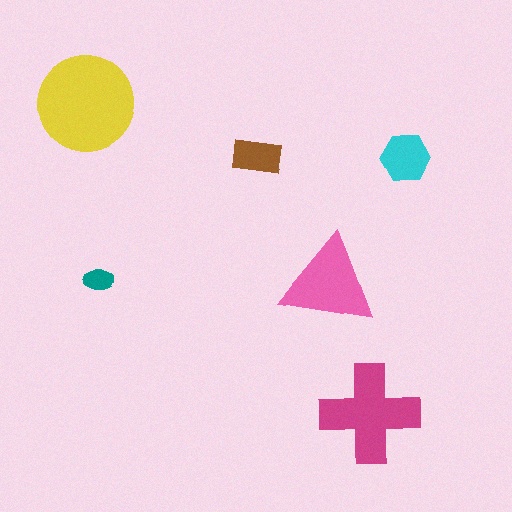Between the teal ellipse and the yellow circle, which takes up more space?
The yellow circle.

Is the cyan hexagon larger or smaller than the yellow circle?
Smaller.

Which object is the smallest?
The teal ellipse.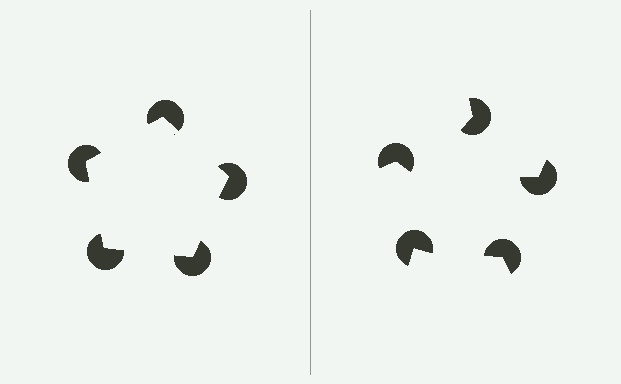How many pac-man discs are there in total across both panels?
10 — 5 on each side.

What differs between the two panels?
The pac-man discs are positioned identically on both sides; only the wedge orientations differ. On the left they align to a pentagon; on the right they are misaligned.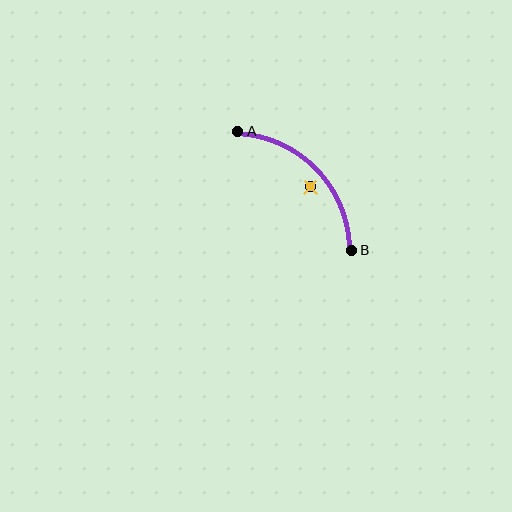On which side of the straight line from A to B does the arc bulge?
The arc bulges above and to the right of the straight line connecting A and B.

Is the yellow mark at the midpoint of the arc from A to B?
No — the yellow mark does not lie on the arc at all. It sits slightly inside the curve.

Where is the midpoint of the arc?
The arc midpoint is the point on the curve farthest from the straight line joining A and B. It sits above and to the right of that line.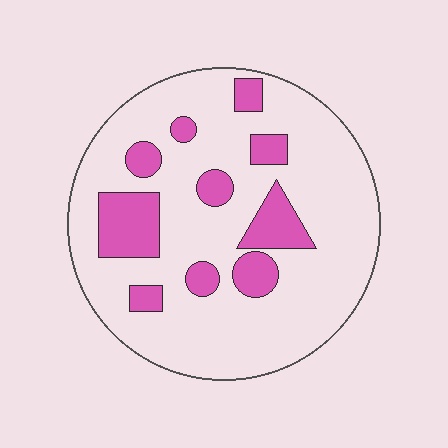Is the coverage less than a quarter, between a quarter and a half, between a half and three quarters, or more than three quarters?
Less than a quarter.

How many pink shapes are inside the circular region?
10.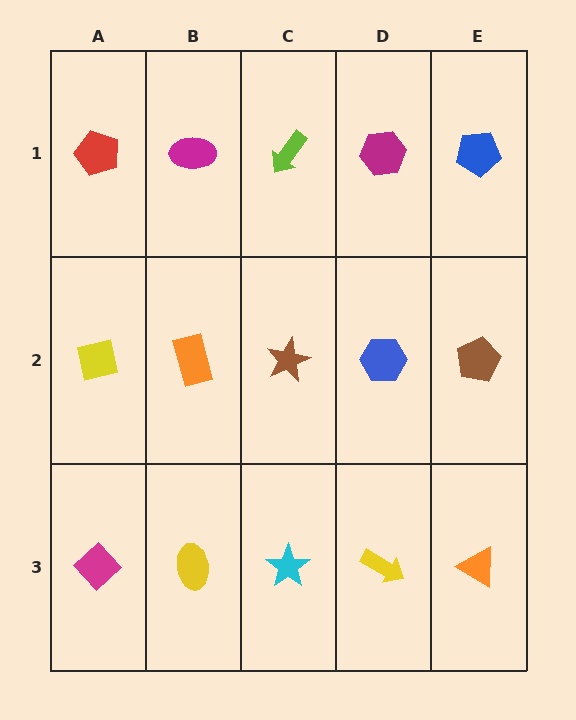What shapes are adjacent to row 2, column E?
A blue pentagon (row 1, column E), an orange triangle (row 3, column E), a blue hexagon (row 2, column D).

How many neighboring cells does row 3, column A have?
2.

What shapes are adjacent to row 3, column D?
A blue hexagon (row 2, column D), a cyan star (row 3, column C), an orange triangle (row 3, column E).